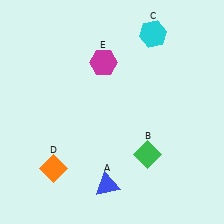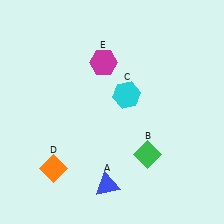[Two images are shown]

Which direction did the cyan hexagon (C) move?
The cyan hexagon (C) moved down.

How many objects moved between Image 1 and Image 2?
1 object moved between the two images.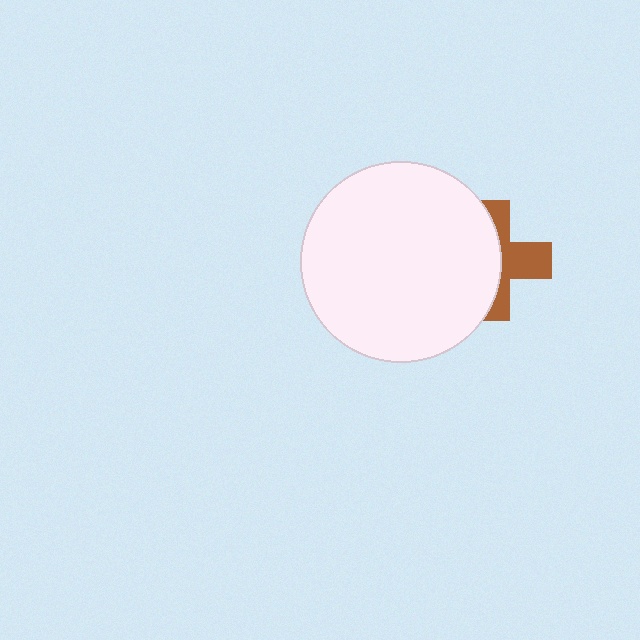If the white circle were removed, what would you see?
You would see the complete brown cross.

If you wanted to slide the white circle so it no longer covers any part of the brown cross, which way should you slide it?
Slide it left — that is the most direct way to separate the two shapes.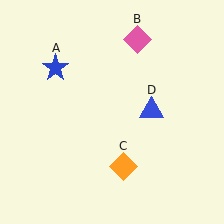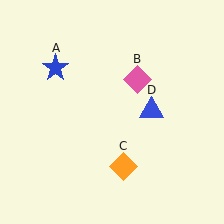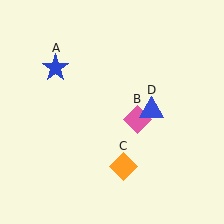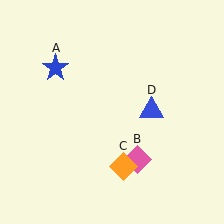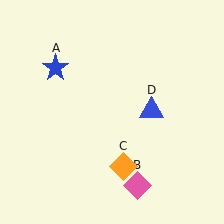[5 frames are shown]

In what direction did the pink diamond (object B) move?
The pink diamond (object B) moved down.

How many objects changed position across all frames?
1 object changed position: pink diamond (object B).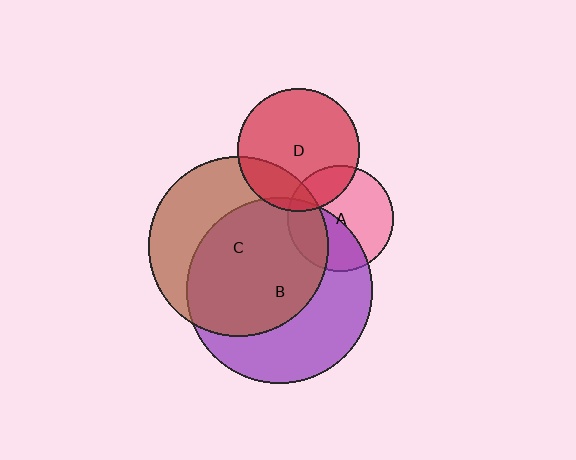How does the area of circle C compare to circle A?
Approximately 2.9 times.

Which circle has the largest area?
Circle B (purple).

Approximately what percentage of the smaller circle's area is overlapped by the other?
Approximately 20%.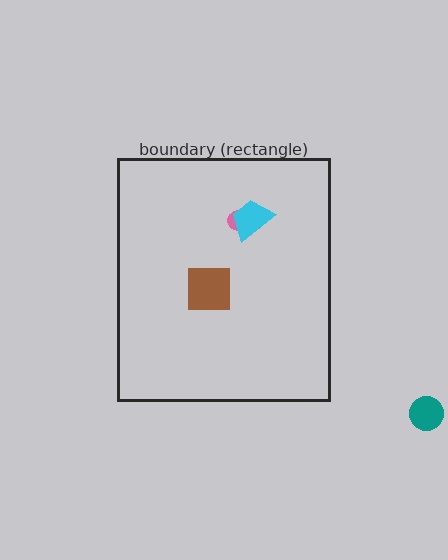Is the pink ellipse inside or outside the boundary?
Inside.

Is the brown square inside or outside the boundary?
Inside.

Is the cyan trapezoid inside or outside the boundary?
Inside.